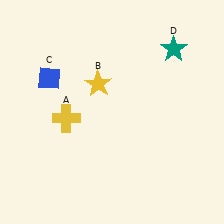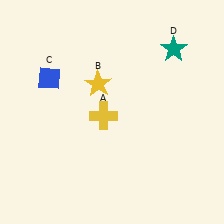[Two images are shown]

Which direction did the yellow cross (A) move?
The yellow cross (A) moved right.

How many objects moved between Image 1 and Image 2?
1 object moved between the two images.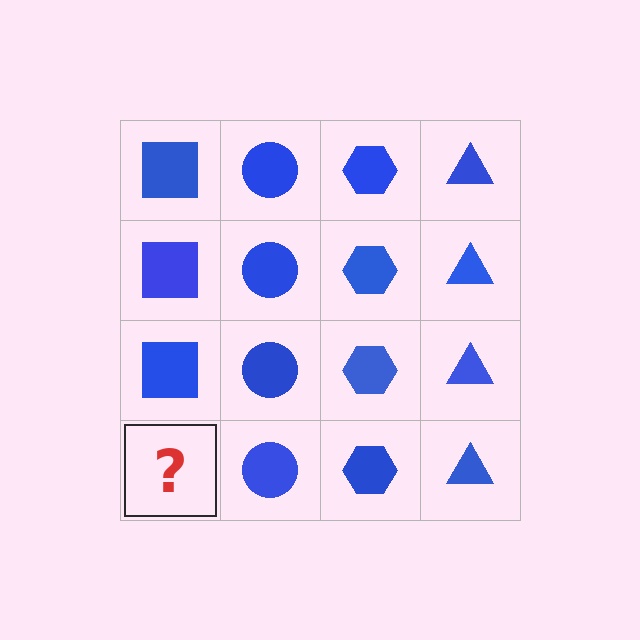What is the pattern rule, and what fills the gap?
The rule is that each column has a consistent shape. The gap should be filled with a blue square.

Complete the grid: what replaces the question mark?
The question mark should be replaced with a blue square.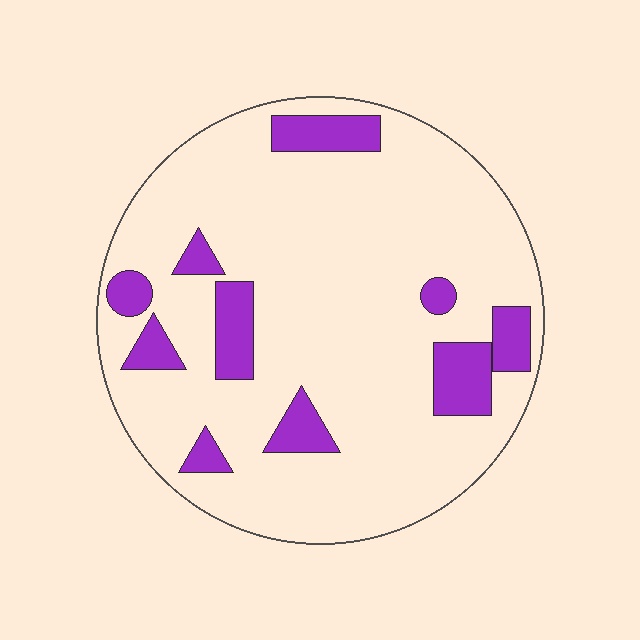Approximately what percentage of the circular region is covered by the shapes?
Approximately 15%.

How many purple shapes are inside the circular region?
10.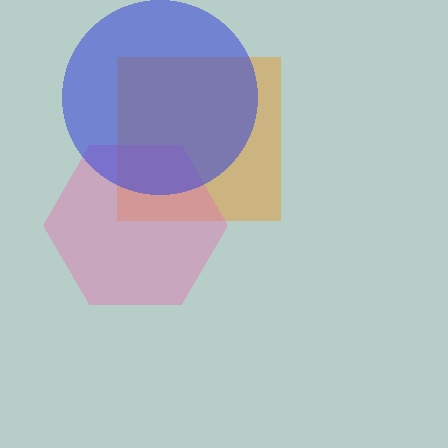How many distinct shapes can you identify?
There are 3 distinct shapes: an orange square, a pink hexagon, a blue circle.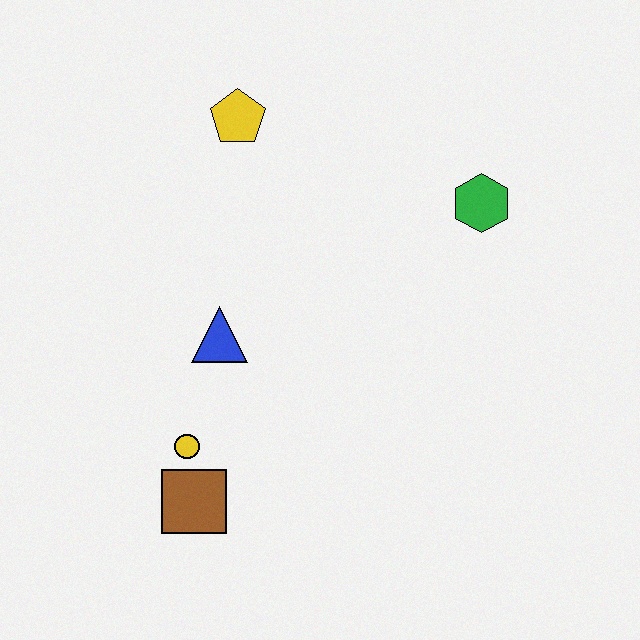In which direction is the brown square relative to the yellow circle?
The brown square is below the yellow circle.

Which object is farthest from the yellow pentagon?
The brown square is farthest from the yellow pentagon.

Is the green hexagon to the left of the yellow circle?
No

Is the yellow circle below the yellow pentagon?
Yes